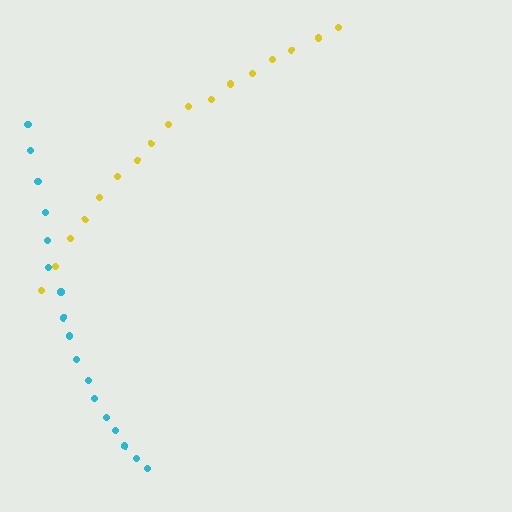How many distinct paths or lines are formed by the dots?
There are 2 distinct paths.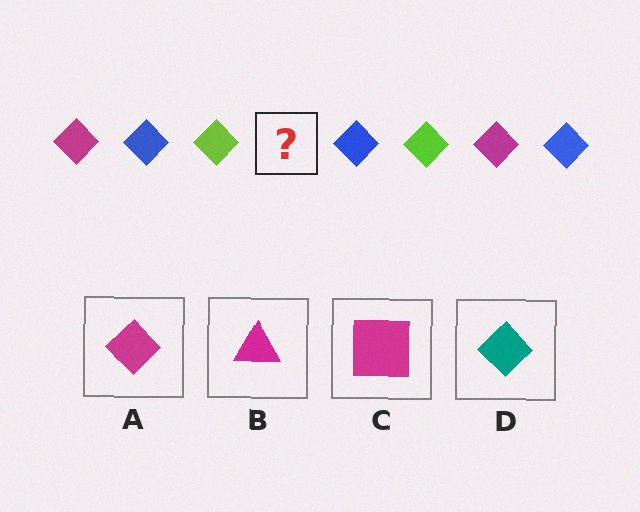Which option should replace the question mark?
Option A.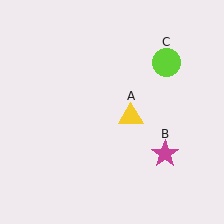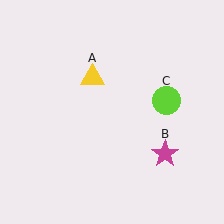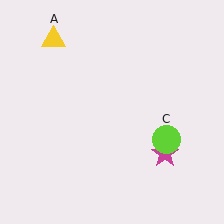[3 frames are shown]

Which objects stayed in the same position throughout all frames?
Magenta star (object B) remained stationary.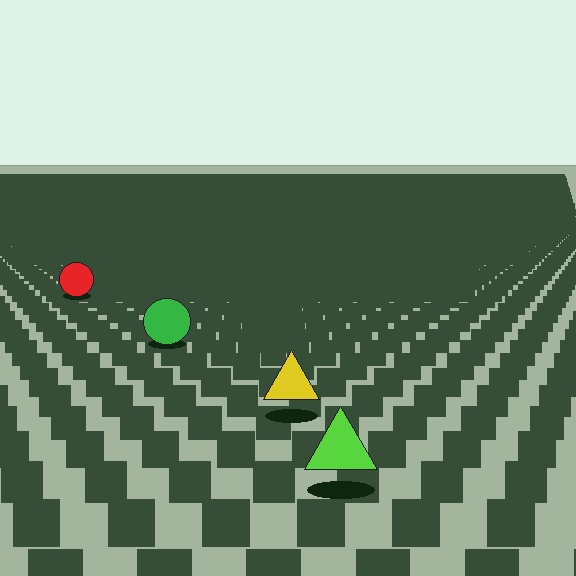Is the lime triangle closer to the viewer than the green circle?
Yes. The lime triangle is closer — you can tell from the texture gradient: the ground texture is coarser near it.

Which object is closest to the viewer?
The lime triangle is closest. The texture marks near it are larger and more spread out.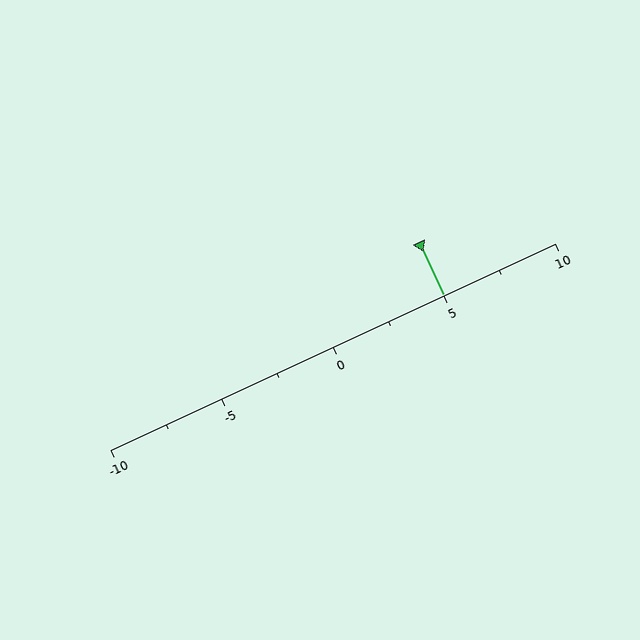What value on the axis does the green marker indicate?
The marker indicates approximately 5.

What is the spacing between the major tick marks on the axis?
The major ticks are spaced 5 apart.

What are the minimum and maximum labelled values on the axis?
The axis runs from -10 to 10.